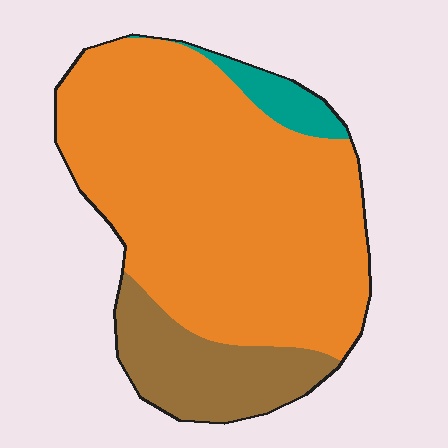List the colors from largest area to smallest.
From largest to smallest: orange, brown, teal.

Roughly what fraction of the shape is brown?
Brown covers around 20% of the shape.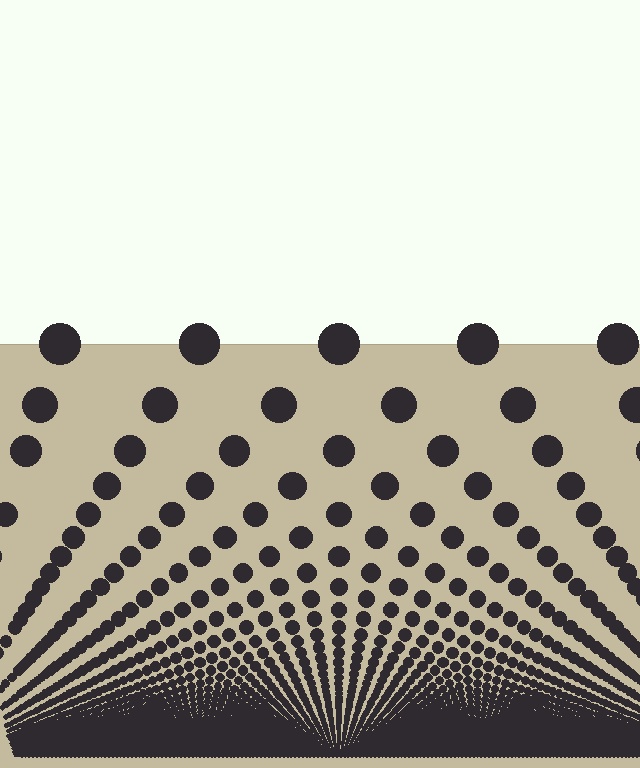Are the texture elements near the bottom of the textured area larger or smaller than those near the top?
Smaller. The gradient is inverted — elements near the bottom are smaller and denser.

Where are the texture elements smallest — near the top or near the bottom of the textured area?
Near the bottom.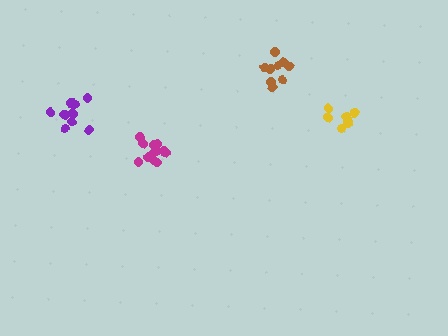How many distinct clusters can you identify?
There are 4 distinct clusters.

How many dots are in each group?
Group 1: 9 dots, Group 2: 11 dots, Group 3: 8 dots, Group 4: 12 dots (40 total).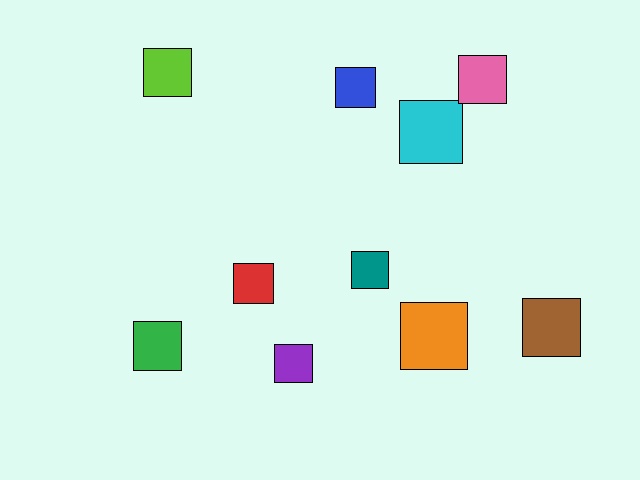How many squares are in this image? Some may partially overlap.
There are 10 squares.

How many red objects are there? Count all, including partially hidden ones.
There is 1 red object.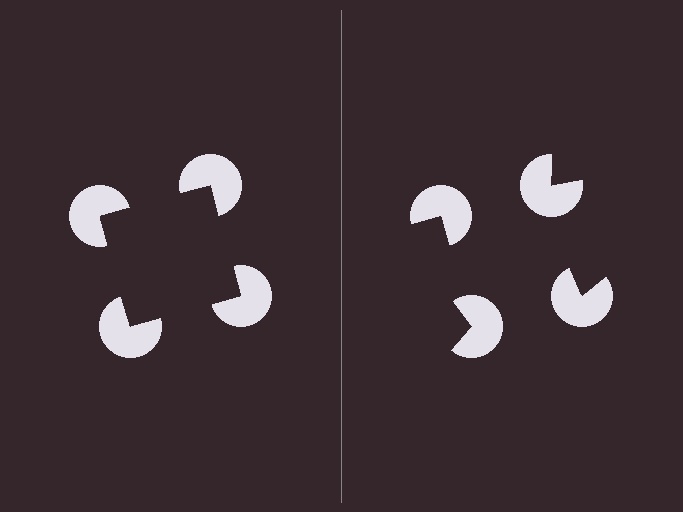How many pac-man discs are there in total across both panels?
8 — 4 on each side.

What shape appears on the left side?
An illusory square.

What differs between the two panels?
The pac-man discs are positioned identically on both sides; only the wedge orientations differ. On the left they align to a square; on the right they are misaligned.